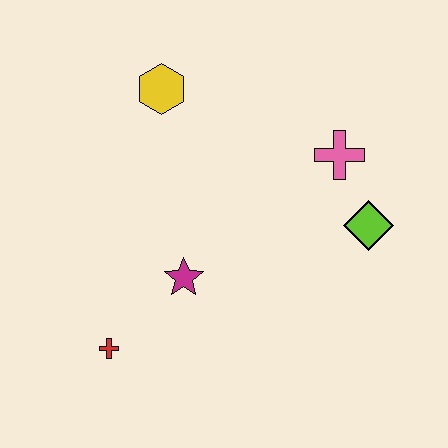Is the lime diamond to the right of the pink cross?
Yes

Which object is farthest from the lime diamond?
The red cross is farthest from the lime diamond.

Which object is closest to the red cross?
The magenta star is closest to the red cross.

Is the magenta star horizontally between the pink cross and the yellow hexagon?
Yes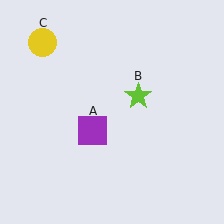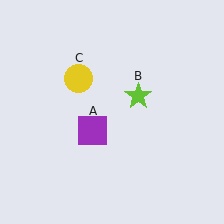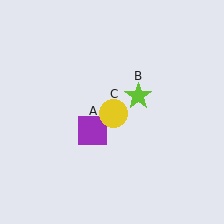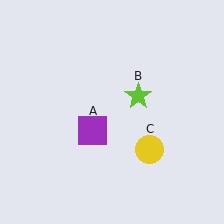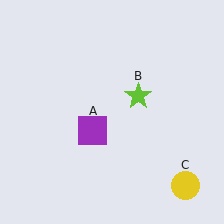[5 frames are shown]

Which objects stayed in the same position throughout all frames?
Purple square (object A) and lime star (object B) remained stationary.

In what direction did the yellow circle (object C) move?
The yellow circle (object C) moved down and to the right.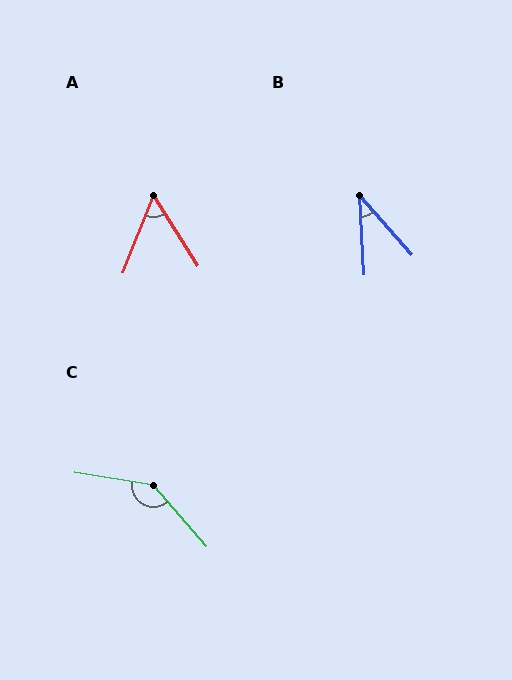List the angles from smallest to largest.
B (38°), A (53°), C (140°).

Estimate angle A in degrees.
Approximately 53 degrees.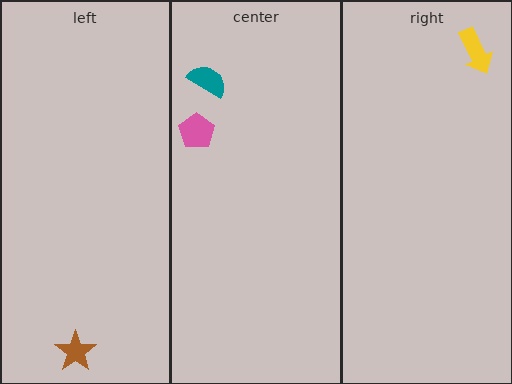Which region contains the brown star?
The left region.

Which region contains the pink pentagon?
The center region.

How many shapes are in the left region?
1.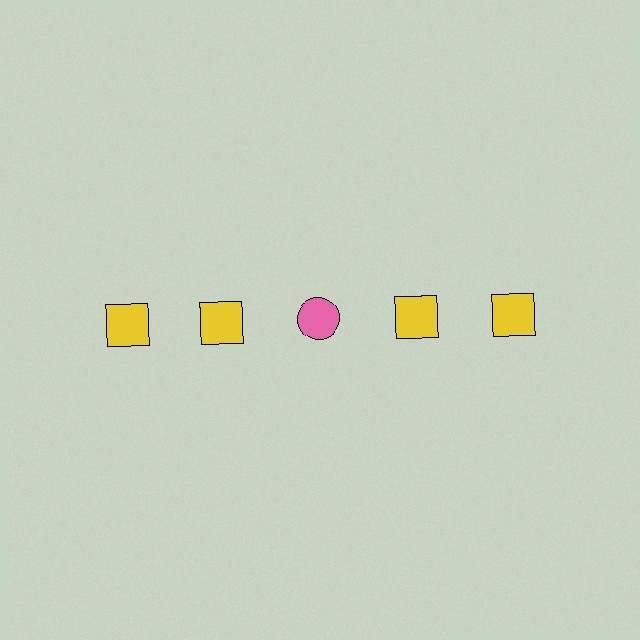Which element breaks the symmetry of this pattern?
The pink circle in the top row, center column breaks the symmetry. All other shapes are yellow squares.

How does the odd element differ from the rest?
It differs in both color (pink instead of yellow) and shape (circle instead of square).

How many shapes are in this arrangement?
There are 5 shapes arranged in a grid pattern.